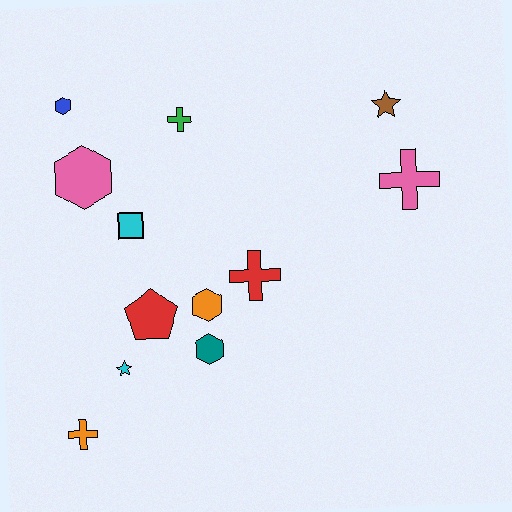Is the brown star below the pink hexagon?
No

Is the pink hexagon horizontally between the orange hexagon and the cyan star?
No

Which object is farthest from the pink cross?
The orange cross is farthest from the pink cross.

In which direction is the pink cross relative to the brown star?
The pink cross is below the brown star.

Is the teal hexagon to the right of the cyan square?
Yes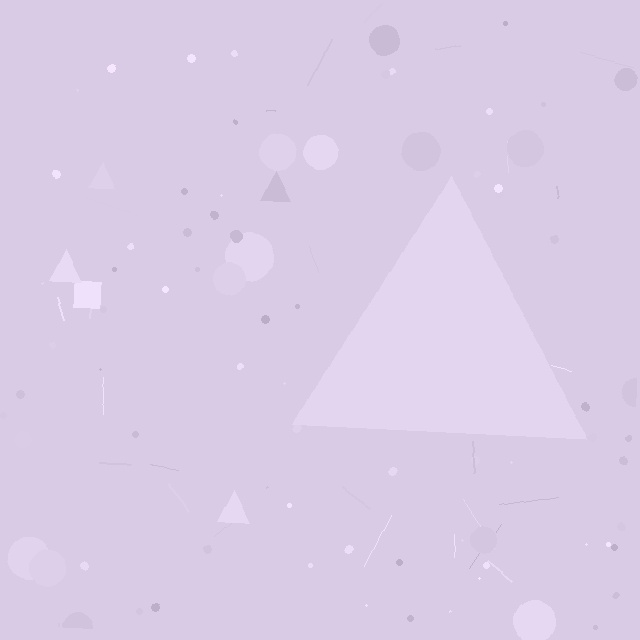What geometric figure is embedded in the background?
A triangle is embedded in the background.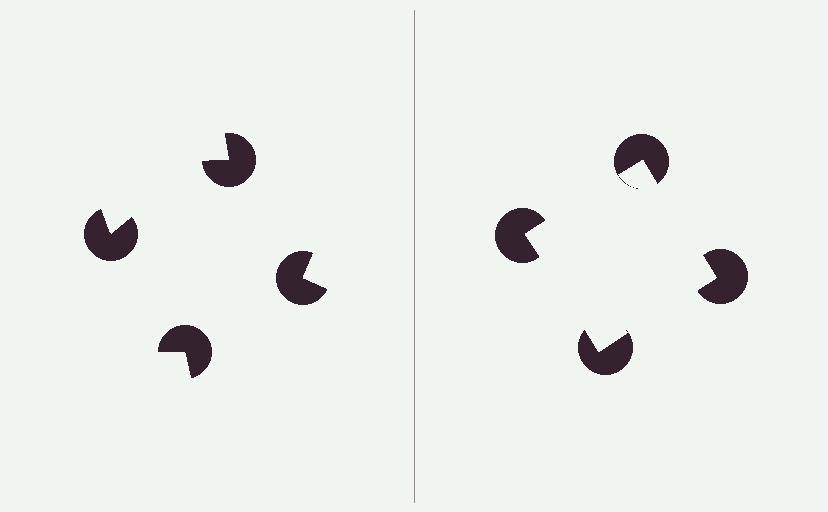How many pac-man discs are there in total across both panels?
8 — 4 on each side.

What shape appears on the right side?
An illusory square.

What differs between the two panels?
The pac-man discs are positioned identically on both sides; only the wedge orientations differ. On the right they align to a square; on the left they are misaligned.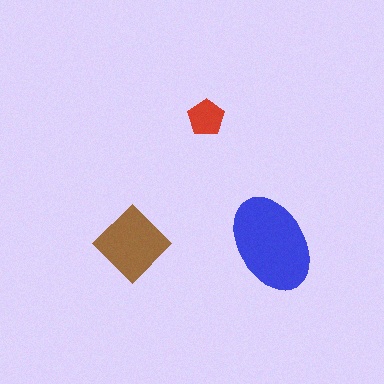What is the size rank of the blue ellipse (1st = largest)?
1st.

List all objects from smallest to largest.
The red pentagon, the brown diamond, the blue ellipse.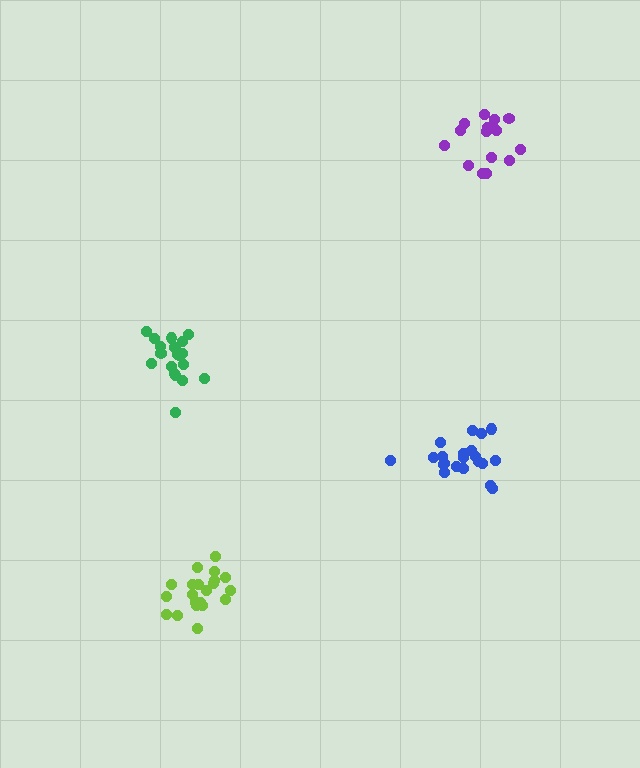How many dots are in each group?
Group 1: 21 dots, Group 2: 20 dots, Group 3: 16 dots, Group 4: 21 dots (78 total).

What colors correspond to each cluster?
The clusters are colored: lime, green, purple, blue.